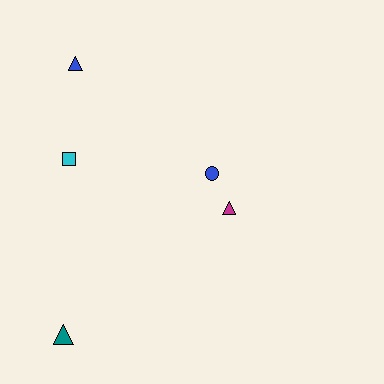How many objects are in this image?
There are 5 objects.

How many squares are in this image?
There is 1 square.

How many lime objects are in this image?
There are no lime objects.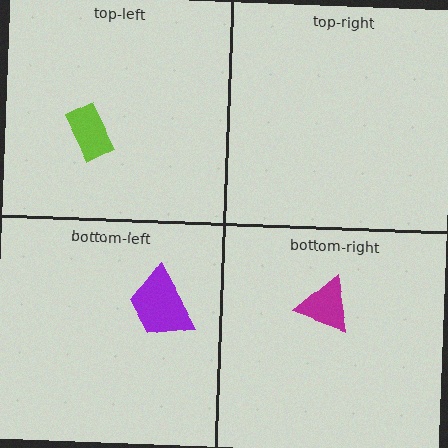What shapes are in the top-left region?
The lime rectangle.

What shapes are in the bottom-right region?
The magenta triangle.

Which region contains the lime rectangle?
The top-left region.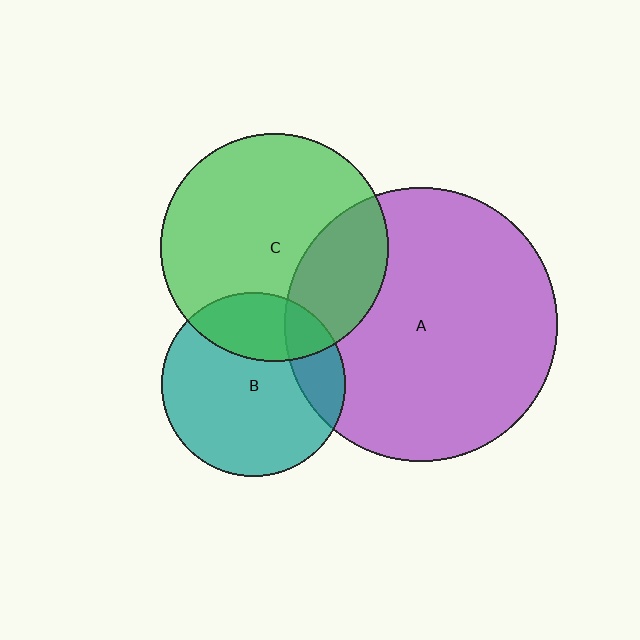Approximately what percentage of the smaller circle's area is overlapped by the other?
Approximately 25%.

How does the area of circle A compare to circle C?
Approximately 1.4 times.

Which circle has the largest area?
Circle A (purple).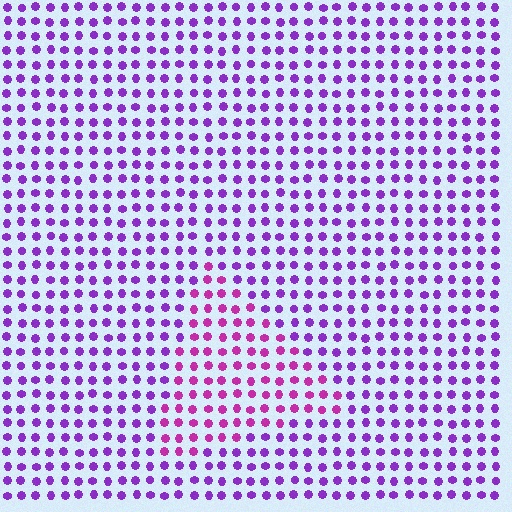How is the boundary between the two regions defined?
The boundary is defined purely by a slight shift in hue (about 34 degrees). Spacing, size, and orientation are identical on both sides.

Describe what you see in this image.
The image is filled with small purple elements in a uniform arrangement. A triangle-shaped region is visible where the elements are tinted to a slightly different hue, forming a subtle color boundary.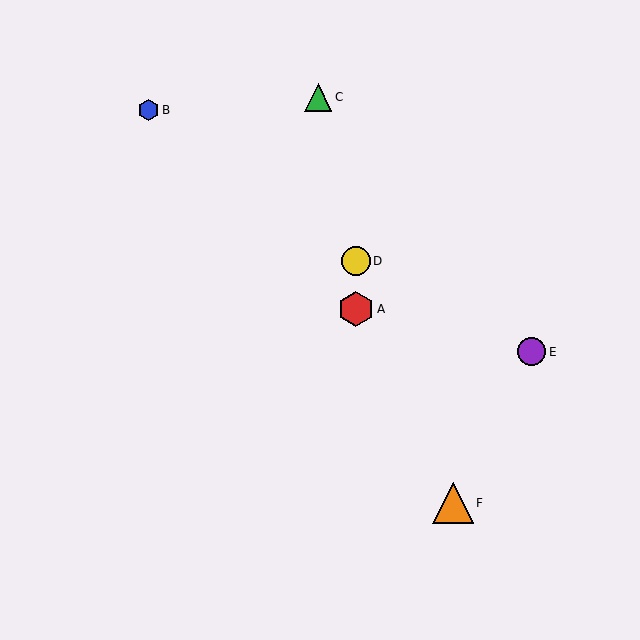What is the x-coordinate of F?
Object F is at x≈453.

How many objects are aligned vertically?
2 objects (A, D) are aligned vertically.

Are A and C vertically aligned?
No, A is at x≈356 and C is at x≈318.